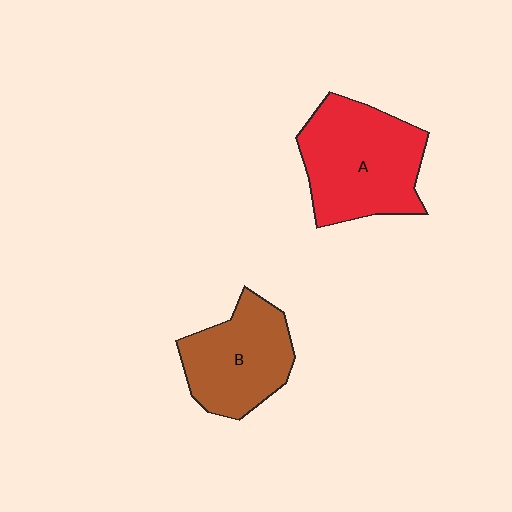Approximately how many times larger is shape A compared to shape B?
Approximately 1.3 times.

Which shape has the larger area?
Shape A (red).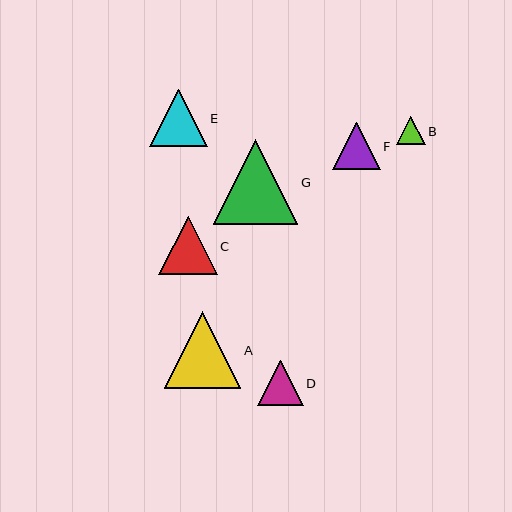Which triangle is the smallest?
Triangle B is the smallest with a size of approximately 28 pixels.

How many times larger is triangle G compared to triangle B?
Triangle G is approximately 3.0 times the size of triangle B.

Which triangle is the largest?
Triangle G is the largest with a size of approximately 84 pixels.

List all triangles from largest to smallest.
From largest to smallest: G, A, C, E, F, D, B.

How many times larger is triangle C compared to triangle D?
Triangle C is approximately 1.3 times the size of triangle D.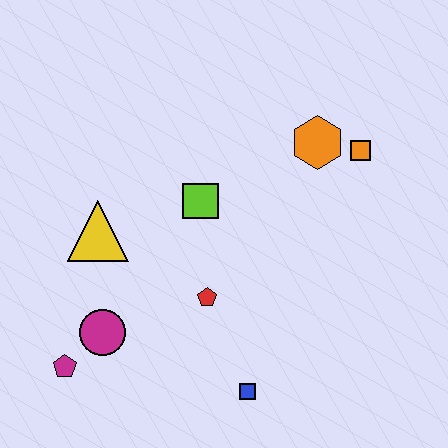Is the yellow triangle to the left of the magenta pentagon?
No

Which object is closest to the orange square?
The orange hexagon is closest to the orange square.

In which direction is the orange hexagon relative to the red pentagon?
The orange hexagon is above the red pentagon.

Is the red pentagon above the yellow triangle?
No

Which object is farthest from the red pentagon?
The orange square is farthest from the red pentagon.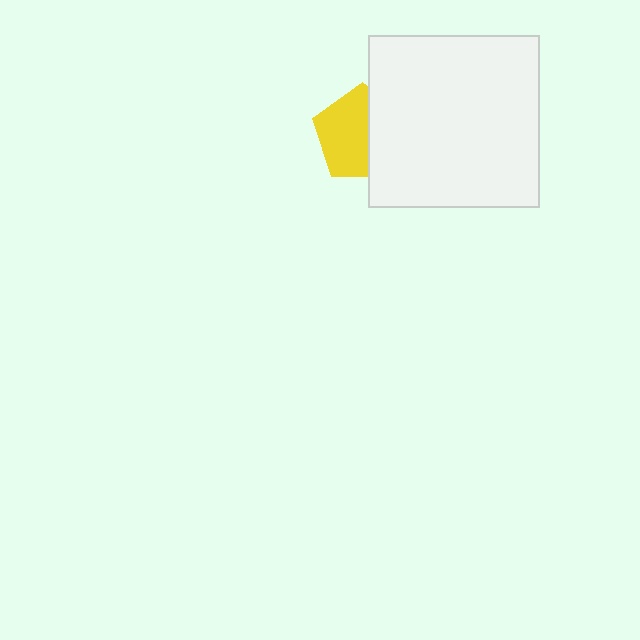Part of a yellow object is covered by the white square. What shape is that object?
It is a pentagon.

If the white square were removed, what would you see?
You would see the complete yellow pentagon.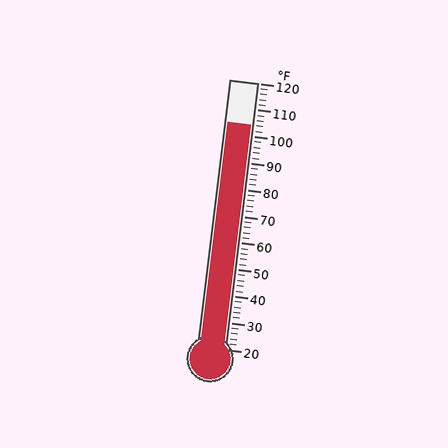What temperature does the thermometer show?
The thermometer shows approximately 104°F.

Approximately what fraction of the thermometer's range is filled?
The thermometer is filled to approximately 85% of its range.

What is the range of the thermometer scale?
The thermometer scale ranges from 20°F to 120°F.